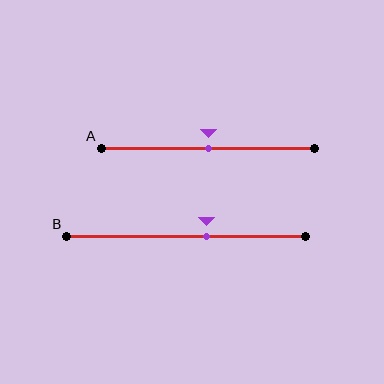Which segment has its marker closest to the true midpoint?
Segment A has its marker closest to the true midpoint.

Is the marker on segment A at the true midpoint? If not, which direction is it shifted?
Yes, the marker on segment A is at the true midpoint.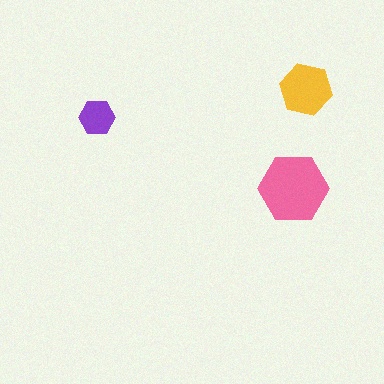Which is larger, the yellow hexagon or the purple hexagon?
The yellow one.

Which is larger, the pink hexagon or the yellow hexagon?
The pink one.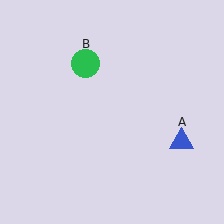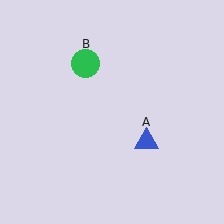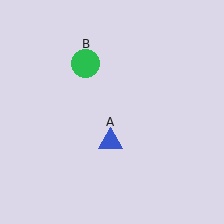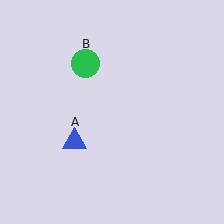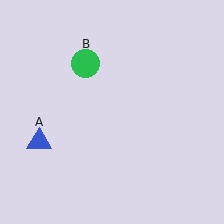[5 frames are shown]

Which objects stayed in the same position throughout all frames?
Green circle (object B) remained stationary.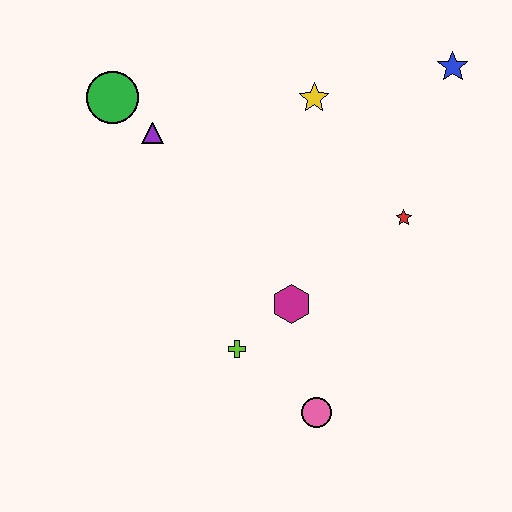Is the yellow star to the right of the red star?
No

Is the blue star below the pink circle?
No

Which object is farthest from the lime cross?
The blue star is farthest from the lime cross.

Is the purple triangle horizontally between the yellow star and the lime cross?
No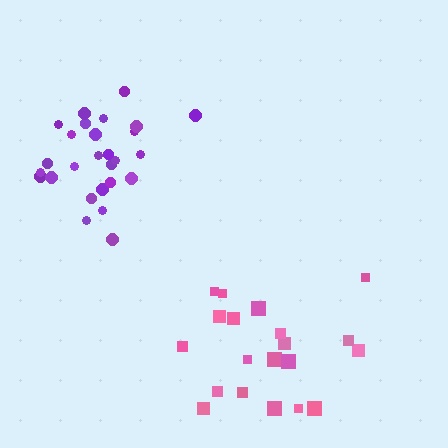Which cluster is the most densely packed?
Purple.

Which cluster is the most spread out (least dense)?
Pink.